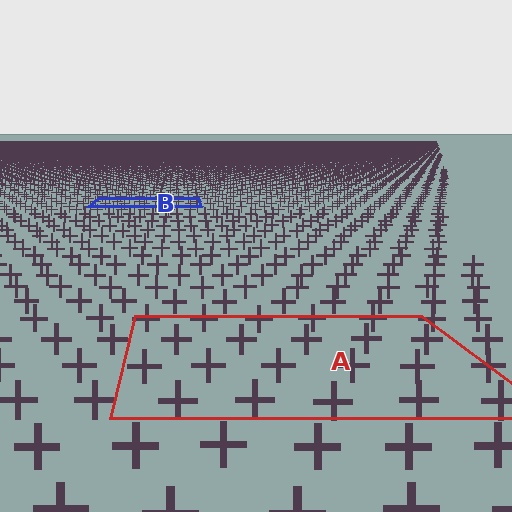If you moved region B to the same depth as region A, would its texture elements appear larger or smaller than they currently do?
They would appear larger. At a closer depth, the same texture elements are projected at a bigger on-screen size.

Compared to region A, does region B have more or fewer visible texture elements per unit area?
Region B has more texture elements per unit area — they are packed more densely because it is farther away.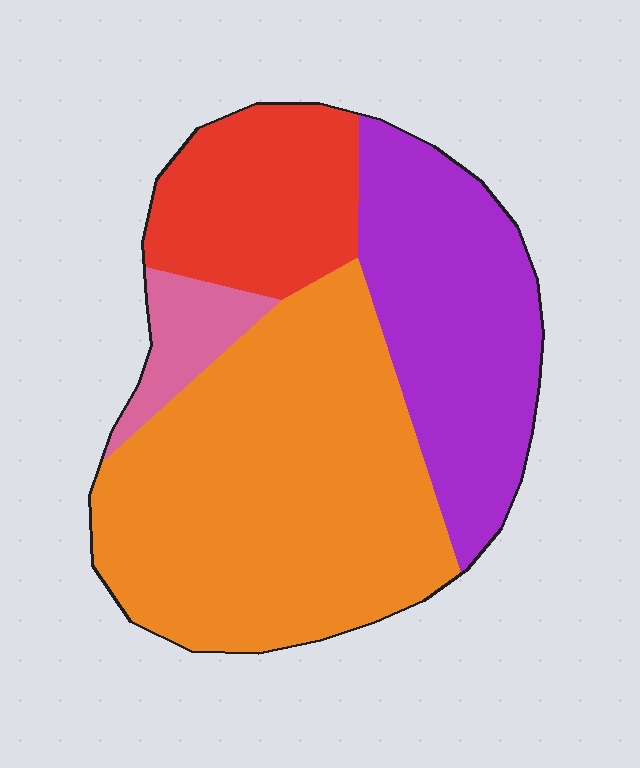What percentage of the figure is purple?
Purple covers 27% of the figure.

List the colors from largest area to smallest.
From largest to smallest: orange, purple, red, pink.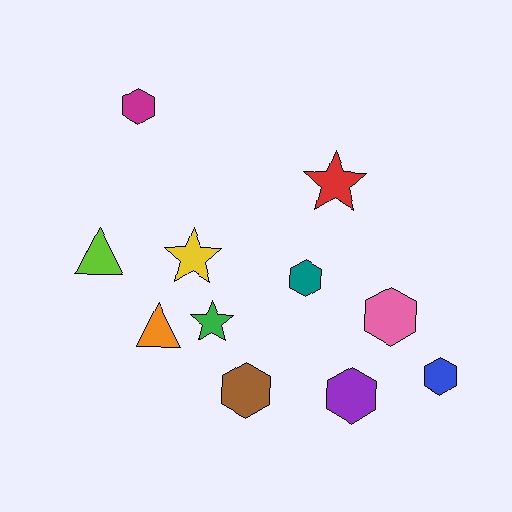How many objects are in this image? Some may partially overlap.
There are 11 objects.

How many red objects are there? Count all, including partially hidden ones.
There is 1 red object.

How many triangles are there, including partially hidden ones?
There are 2 triangles.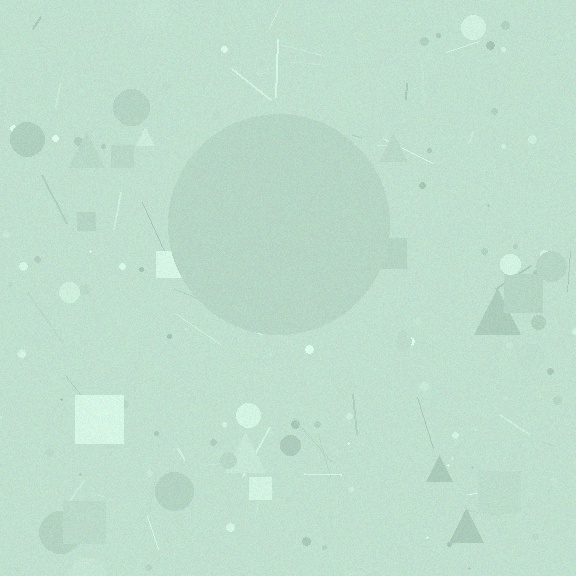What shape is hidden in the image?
A circle is hidden in the image.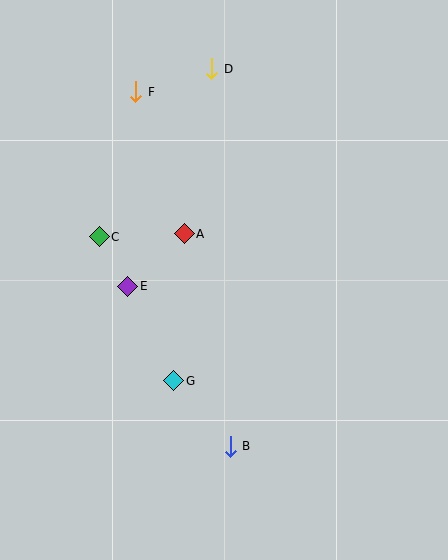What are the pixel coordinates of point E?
Point E is at (128, 286).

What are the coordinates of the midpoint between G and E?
The midpoint between G and E is at (151, 333).